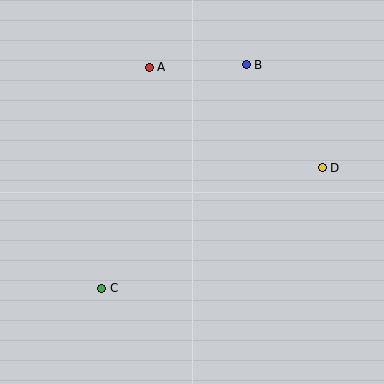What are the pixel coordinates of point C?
Point C is at (102, 288).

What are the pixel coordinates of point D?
Point D is at (322, 168).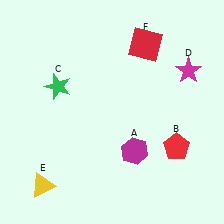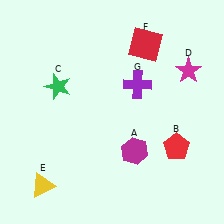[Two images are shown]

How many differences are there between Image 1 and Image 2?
There is 1 difference between the two images.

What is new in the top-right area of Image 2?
A purple cross (G) was added in the top-right area of Image 2.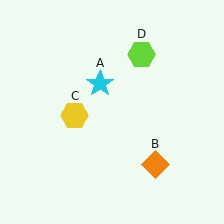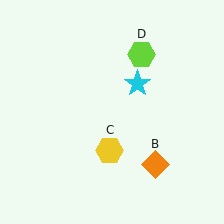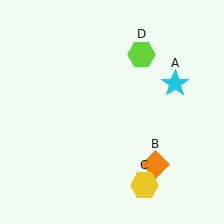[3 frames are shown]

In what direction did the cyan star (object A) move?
The cyan star (object A) moved right.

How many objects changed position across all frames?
2 objects changed position: cyan star (object A), yellow hexagon (object C).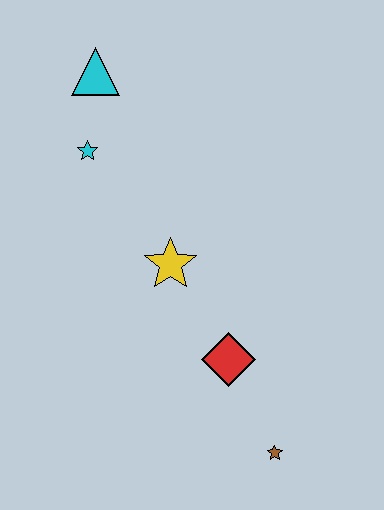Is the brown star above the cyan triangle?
No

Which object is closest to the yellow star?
The red diamond is closest to the yellow star.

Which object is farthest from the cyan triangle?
The brown star is farthest from the cyan triangle.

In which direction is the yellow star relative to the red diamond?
The yellow star is above the red diamond.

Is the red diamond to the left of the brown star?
Yes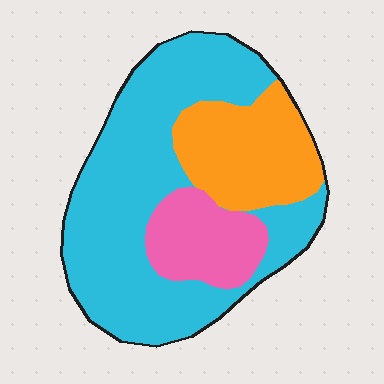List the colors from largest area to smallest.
From largest to smallest: cyan, orange, pink.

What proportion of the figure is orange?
Orange covers 23% of the figure.